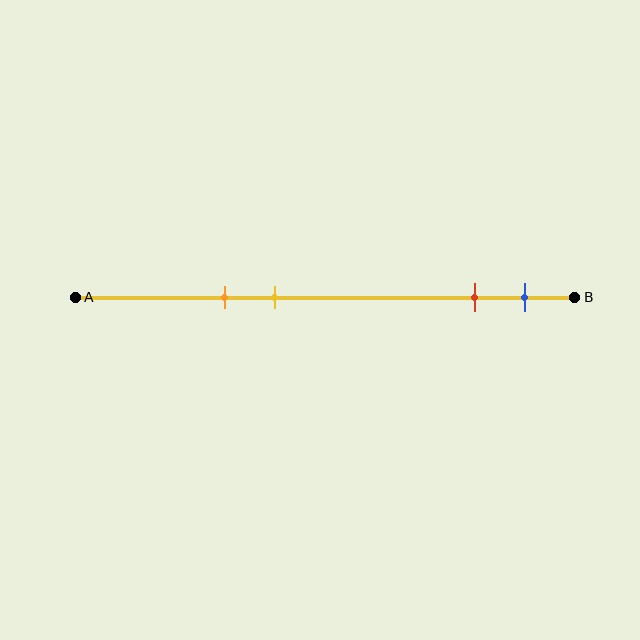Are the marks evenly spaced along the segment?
No, the marks are not evenly spaced.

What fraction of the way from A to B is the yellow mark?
The yellow mark is approximately 40% (0.4) of the way from A to B.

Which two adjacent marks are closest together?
The red and blue marks are the closest adjacent pair.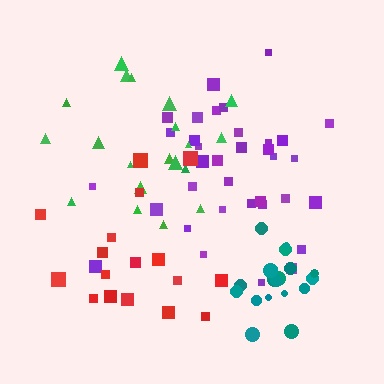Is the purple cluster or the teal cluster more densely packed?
Teal.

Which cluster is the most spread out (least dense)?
Red.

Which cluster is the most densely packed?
Teal.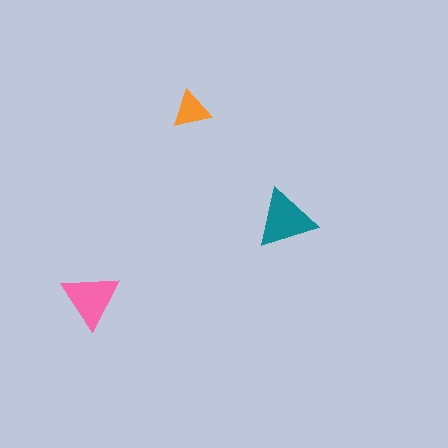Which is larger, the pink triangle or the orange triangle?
The pink one.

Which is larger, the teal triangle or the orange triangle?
The teal one.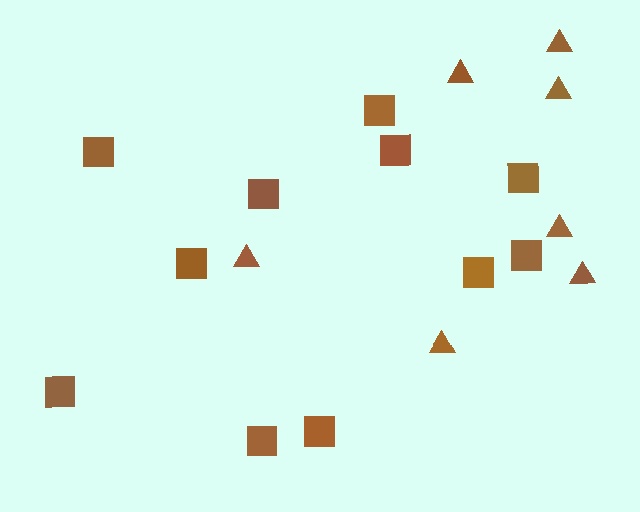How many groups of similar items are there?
There are 2 groups: one group of triangles (7) and one group of squares (11).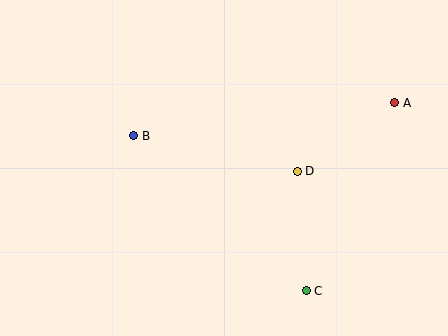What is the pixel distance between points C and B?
The distance between C and B is 232 pixels.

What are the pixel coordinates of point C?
Point C is at (306, 291).